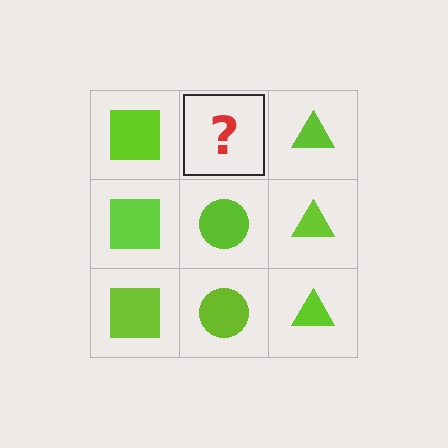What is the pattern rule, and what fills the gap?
The rule is that each column has a consistent shape. The gap should be filled with a lime circle.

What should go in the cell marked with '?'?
The missing cell should contain a lime circle.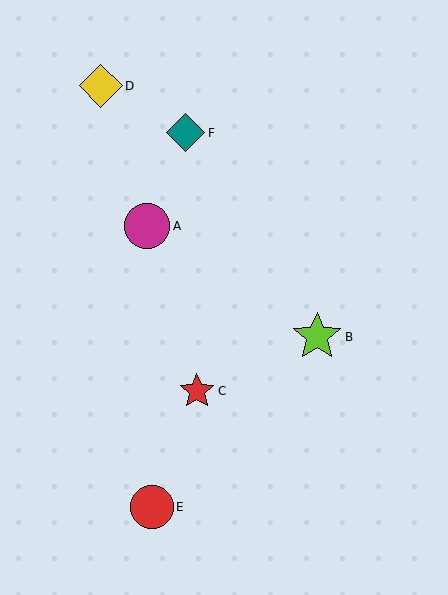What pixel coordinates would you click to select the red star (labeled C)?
Click at (197, 391) to select the red star C.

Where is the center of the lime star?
The center of the lime star is at (317, 337).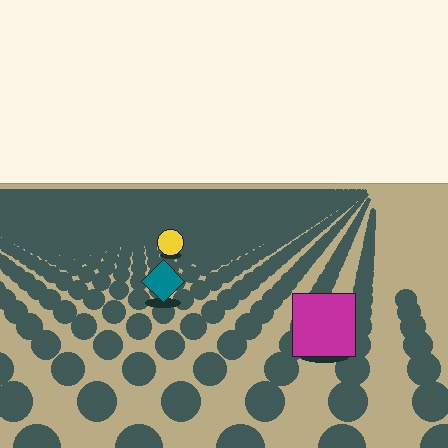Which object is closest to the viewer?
The magenta square is closest. The texture marks near it are larger and more spread out.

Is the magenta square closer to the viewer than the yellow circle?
Yes. The magenta square is closer — you can tell from the texture gradient: the ground texture is coarser near it.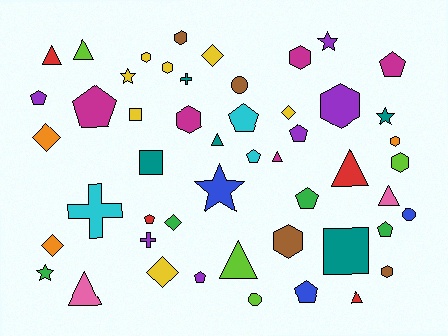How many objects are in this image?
There are 50 objects.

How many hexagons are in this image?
There are 10 hexagons.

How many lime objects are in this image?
There are 4 lime objects.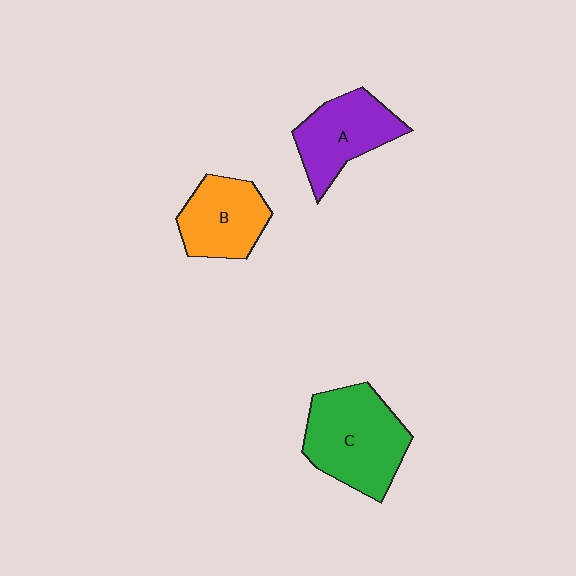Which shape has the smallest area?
Shape B (orange).